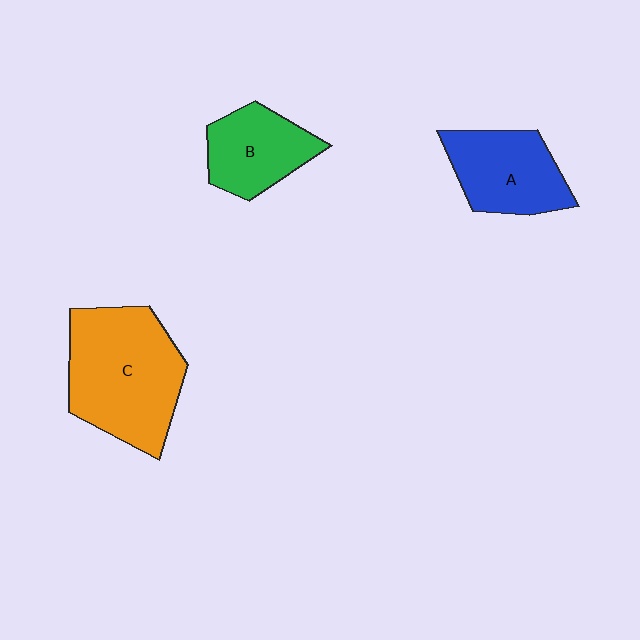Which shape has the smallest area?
Shape B (green).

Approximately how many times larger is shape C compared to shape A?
Approximately 1.6 times.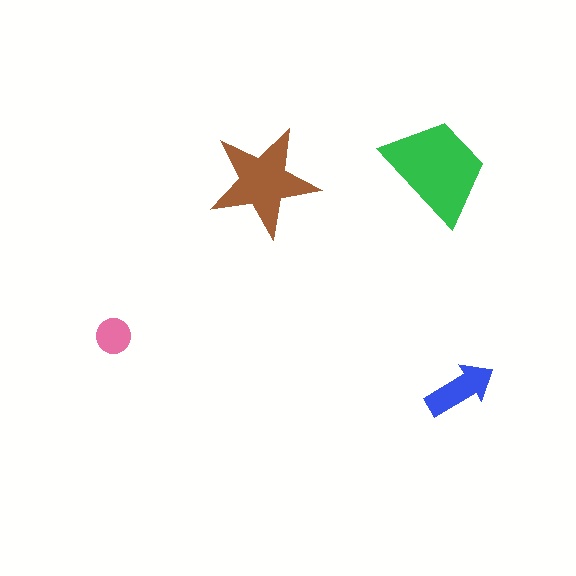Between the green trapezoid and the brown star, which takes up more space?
The green trapezoid.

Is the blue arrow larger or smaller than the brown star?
Smaller.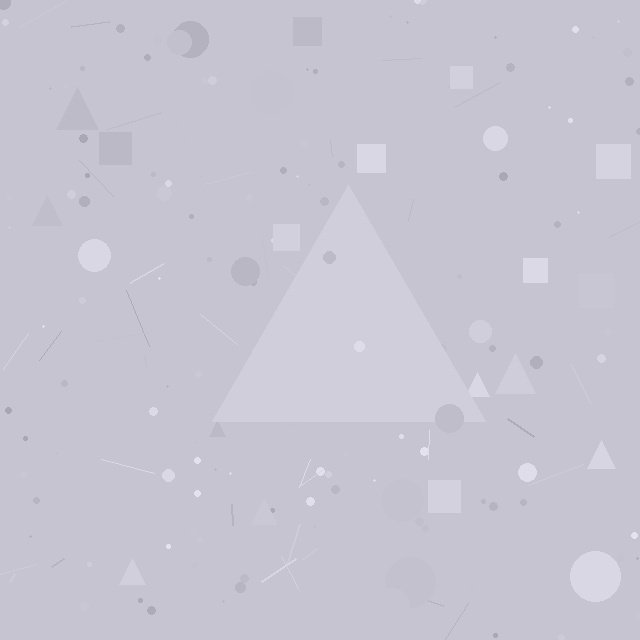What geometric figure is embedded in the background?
A triangle is embedded in the background.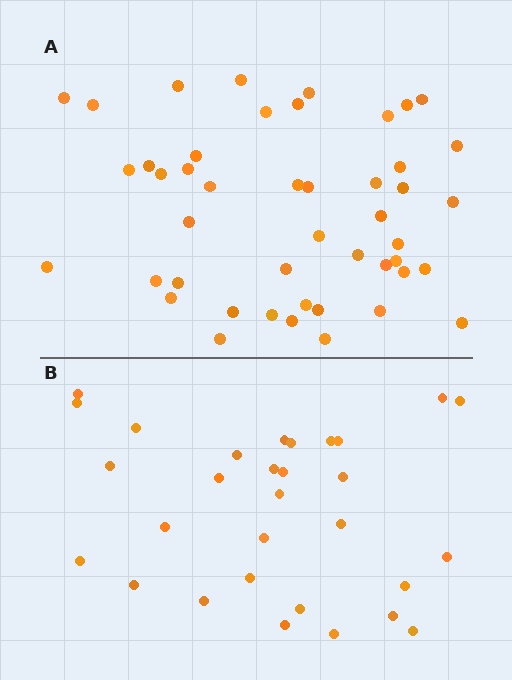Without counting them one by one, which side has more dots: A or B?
Region A (the top region) has more dots.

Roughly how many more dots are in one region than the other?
Region A has approximately 15 more dots than region B.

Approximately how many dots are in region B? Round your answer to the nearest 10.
About 30 dots.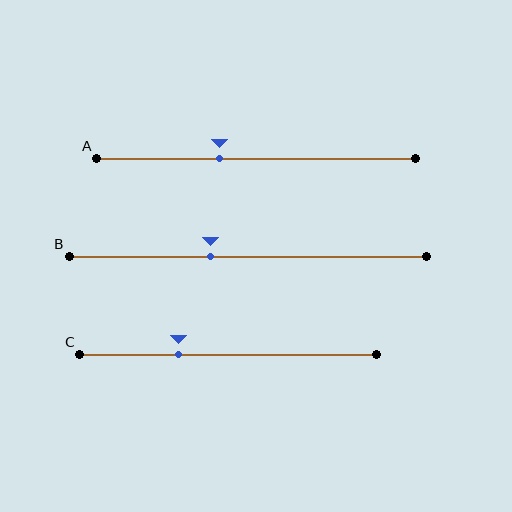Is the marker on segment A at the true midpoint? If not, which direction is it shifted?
No, the marker on segment A is shifted to the left by about 11% of the segment length.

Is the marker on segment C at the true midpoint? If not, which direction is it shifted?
No, the marker on segment C is shifted to the left by about 17% of the segment length.